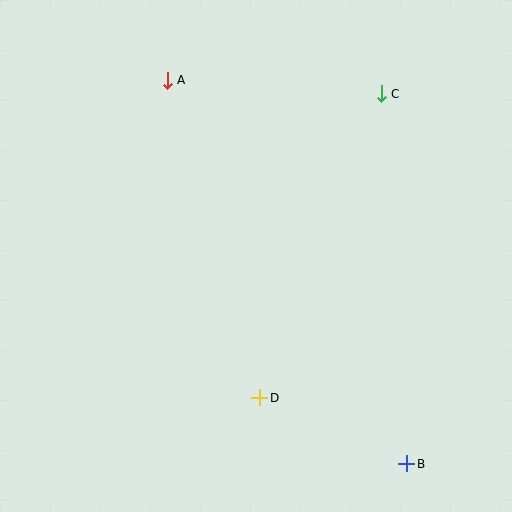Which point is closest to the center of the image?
Point D at (260, 398) is closest to the center.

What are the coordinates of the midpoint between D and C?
The midpoint between D and C is at (320, 246).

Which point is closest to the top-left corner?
Point A is closest to the top-left corner.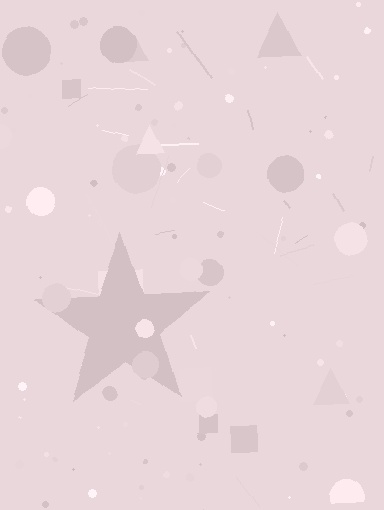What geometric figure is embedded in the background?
A star is embedded in the background.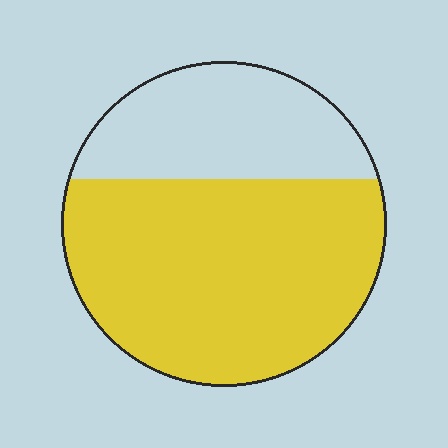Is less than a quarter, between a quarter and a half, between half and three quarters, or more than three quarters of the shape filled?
Between half and three quarters.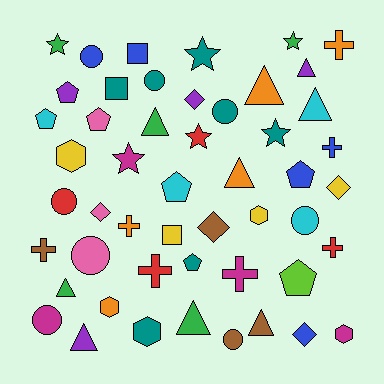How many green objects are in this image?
There are 5 green objects.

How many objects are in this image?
There are 50 objects.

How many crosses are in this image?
There are 7 crosses.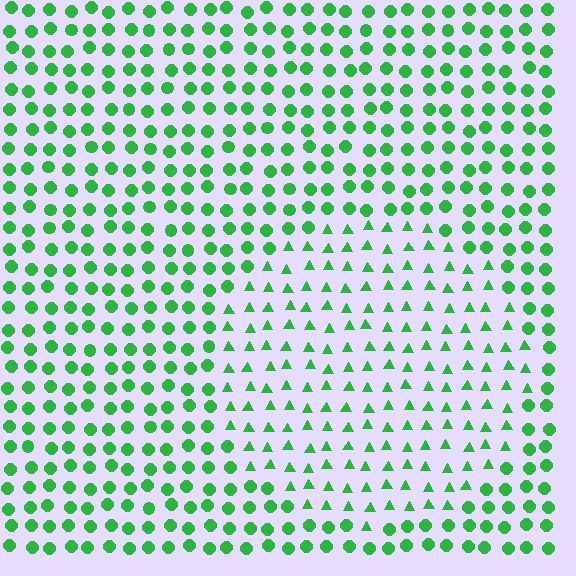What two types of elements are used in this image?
The image uses triangles inside the circle region and circles outside it.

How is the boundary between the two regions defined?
The boundary is defined by a change in element shape: triangles inside vs. circles outside. All elements share the same color and spacing.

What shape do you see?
I see a circle.